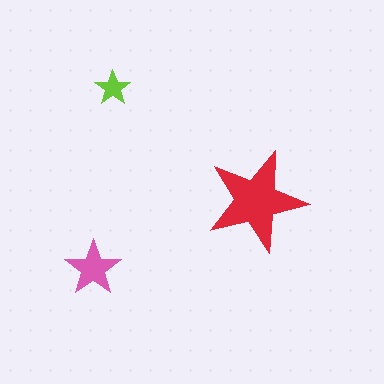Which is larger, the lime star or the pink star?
The pink one.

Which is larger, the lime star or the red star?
The red one.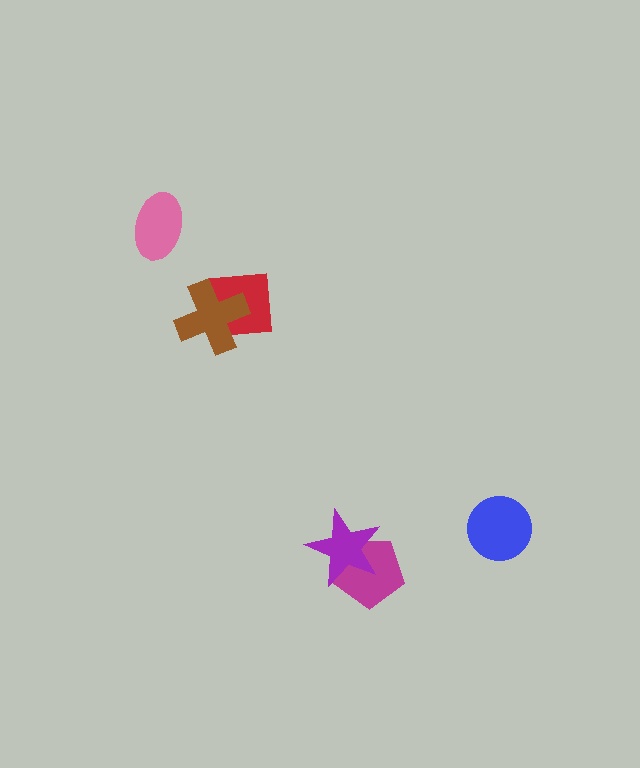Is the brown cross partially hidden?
No, no other shape covers it.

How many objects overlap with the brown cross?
1 object overlaps with the brown cross.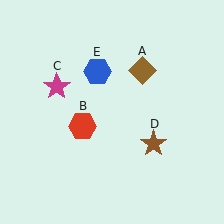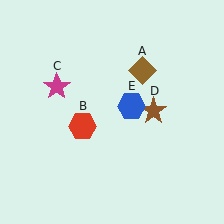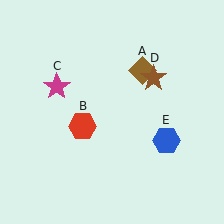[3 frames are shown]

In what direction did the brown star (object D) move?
The brown star (object D) moved up.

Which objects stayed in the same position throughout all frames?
Brown diamond (object A) and red hexagon (object B) and magenta star (object C) remained stationary.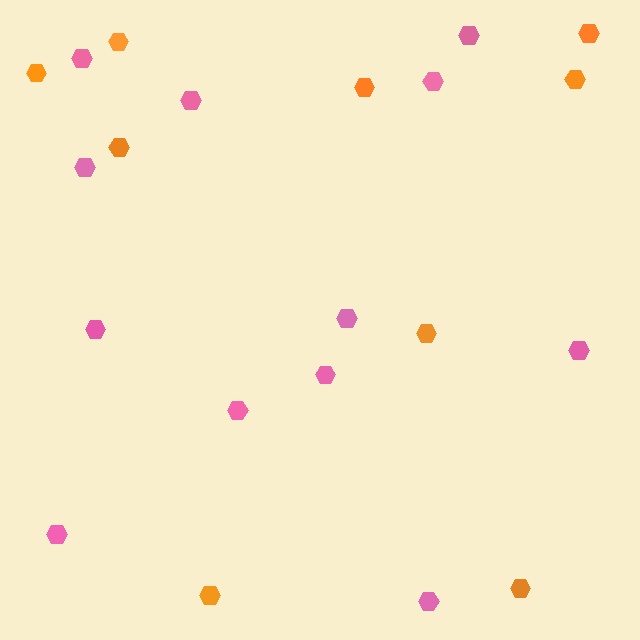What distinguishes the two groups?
There are 2 groups: one group of orange hexagons (9) and one group of pink hexagons (12).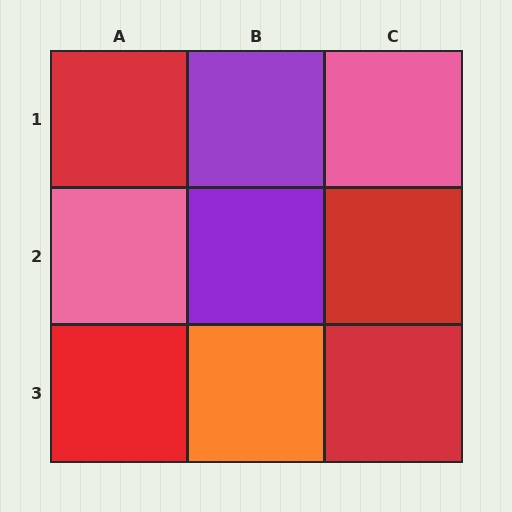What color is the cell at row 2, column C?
Red.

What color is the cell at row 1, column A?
Red.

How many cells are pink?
2 cells are pink.